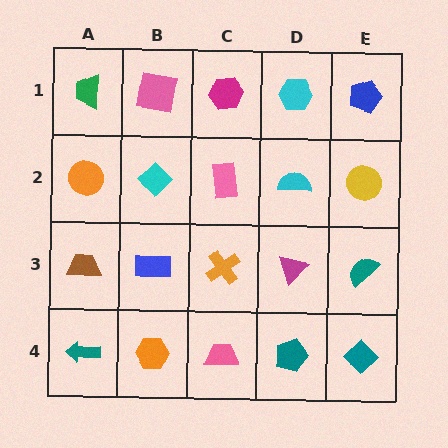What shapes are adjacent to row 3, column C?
A pink rectangle (row 2, column C), a pink trapezoid (row 4, column C), a blue rectangle (row 3, column B), a magenta triangle (row 3, column D).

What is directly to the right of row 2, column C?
A cyan semicircle.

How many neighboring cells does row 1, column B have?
3.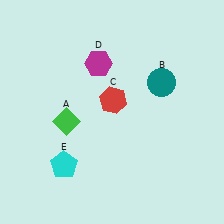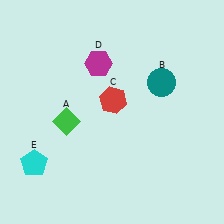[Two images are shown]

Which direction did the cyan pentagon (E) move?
The cyan pentagon (E) moved left.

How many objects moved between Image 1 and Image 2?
1 object moved between the two images.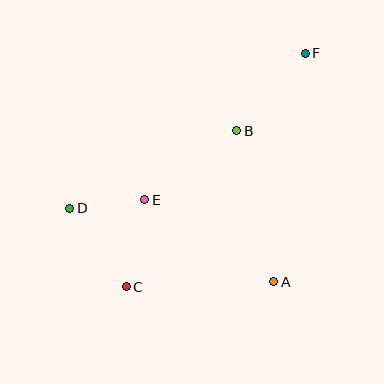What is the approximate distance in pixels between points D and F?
The distance between D and F is approximately 282 pixels.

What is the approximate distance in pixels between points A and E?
The distance between A and E is approximately 153 pixels.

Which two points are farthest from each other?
Points C and F are farthest from each other.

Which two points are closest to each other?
Points D and E are closest to each other.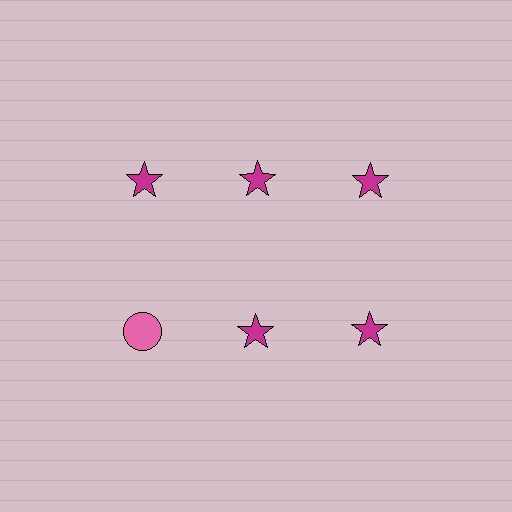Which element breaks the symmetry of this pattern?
The pink circle in the second row, leftmost column breaks the symmetry. All other shapes are magenta stars.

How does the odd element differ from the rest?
It differs in both color (pink instead of magenta) and shape (circle instead of star).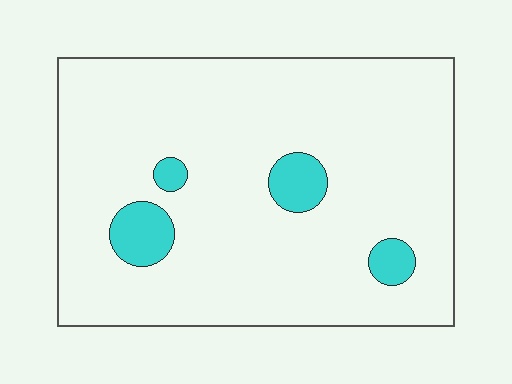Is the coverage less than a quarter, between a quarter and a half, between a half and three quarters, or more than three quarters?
Less than a quarter.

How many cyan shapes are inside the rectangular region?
4.